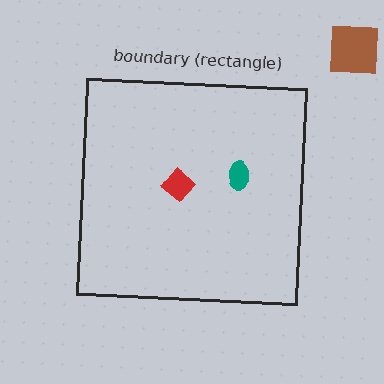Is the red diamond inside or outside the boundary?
Inside.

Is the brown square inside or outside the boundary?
Outside.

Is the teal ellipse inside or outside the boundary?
Inside.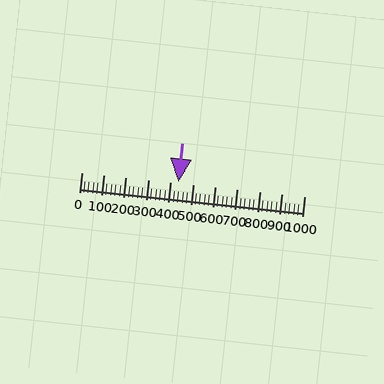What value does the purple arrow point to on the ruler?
The purple arrow points to approximately 434.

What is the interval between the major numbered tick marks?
The major tick marks are spaced 100 units apart.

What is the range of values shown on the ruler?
The ruler shows values from 0 to 1000.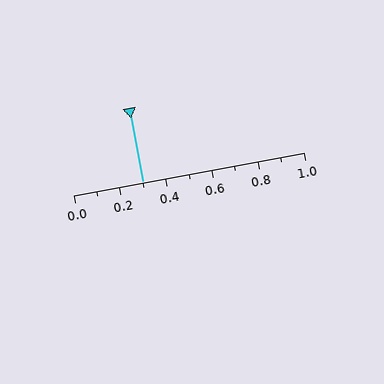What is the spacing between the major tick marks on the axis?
The major ticks are spaced 0.2 apart.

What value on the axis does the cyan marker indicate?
The marker indicates approximately 0.3.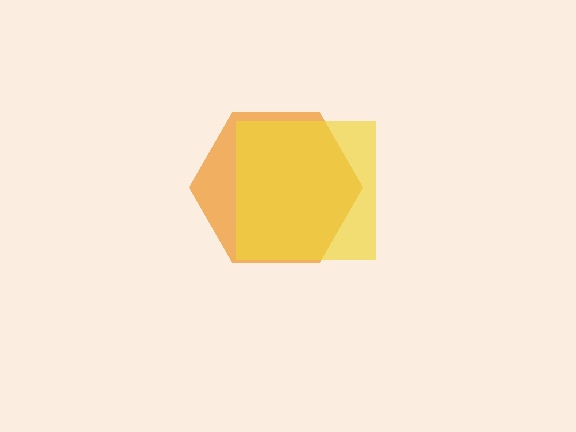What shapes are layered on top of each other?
The layered shapes are: an orange hexagon, a yellow square.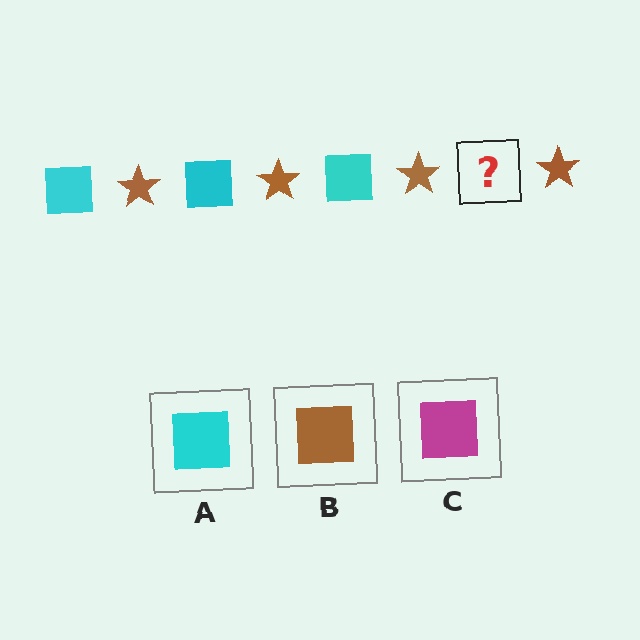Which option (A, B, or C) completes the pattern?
A.